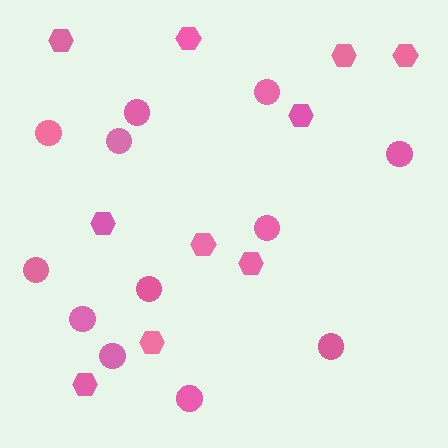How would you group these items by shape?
There are 2 groups: one group of hexagons (10) and one group of circles (12).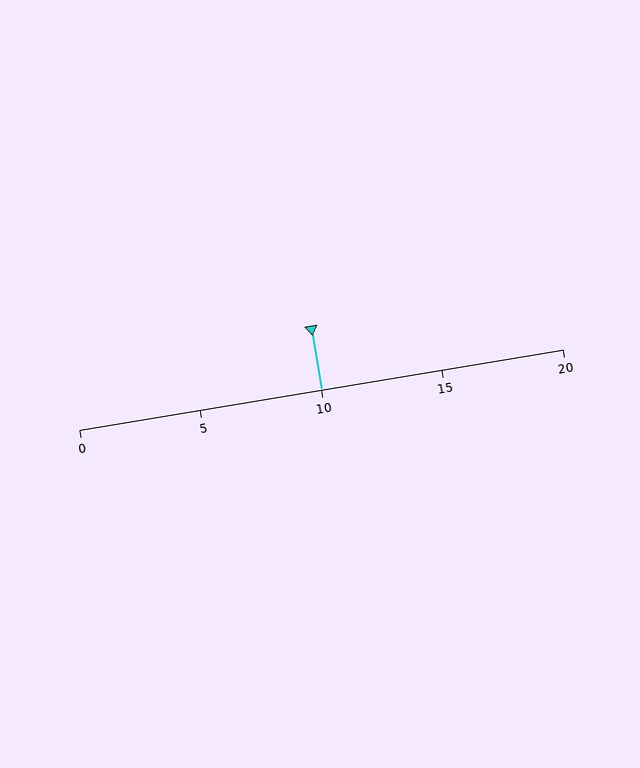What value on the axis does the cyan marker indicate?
The marker indicates approximately 10.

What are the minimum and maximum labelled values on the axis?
The axis runs from 0 to 20.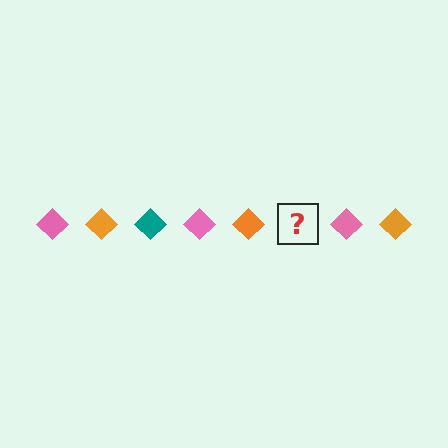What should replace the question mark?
The question mark should be replaced with a teal diamond.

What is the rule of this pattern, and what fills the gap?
The rule is that the pattern cycles through pink, orange, teal diamonds. The gap should be filled with a teal diamond.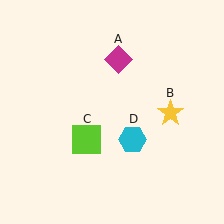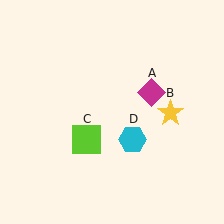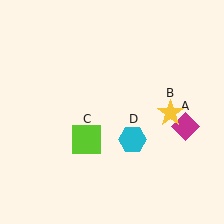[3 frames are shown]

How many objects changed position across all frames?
1 object changed position: magenta diamond (object A).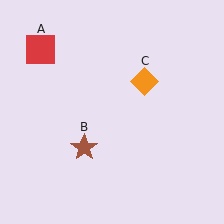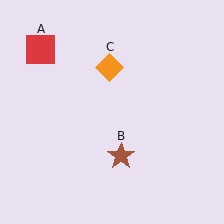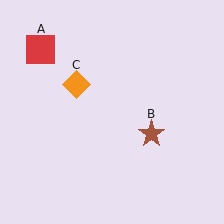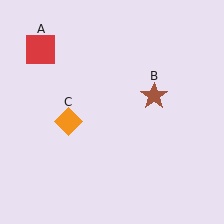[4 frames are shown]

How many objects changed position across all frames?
2 objects changed position: brown star (object B), orange diamond (object C).